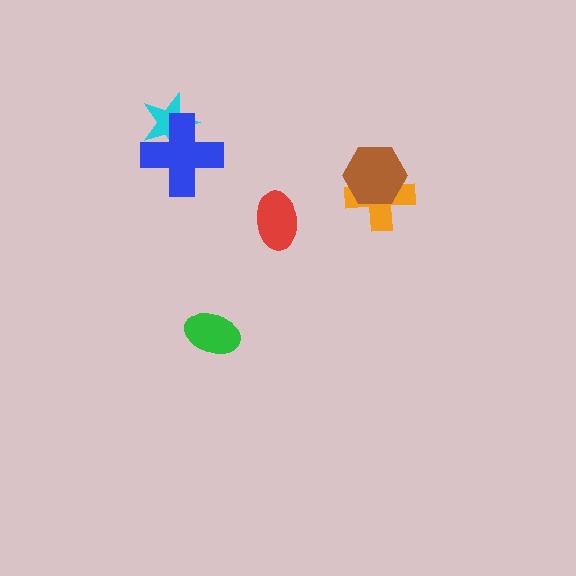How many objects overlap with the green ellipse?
0 objects overlap with the green ellipse.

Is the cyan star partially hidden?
Yes, it is partially covered by another shape.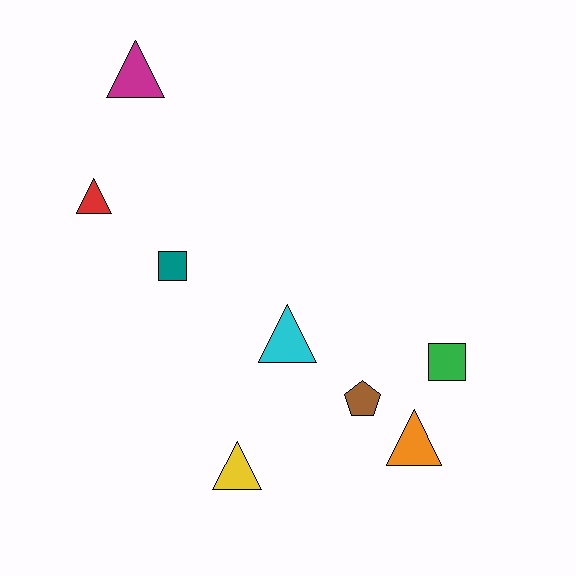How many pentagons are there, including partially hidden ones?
There is 1 pentagon.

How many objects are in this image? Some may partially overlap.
There are 8 objects.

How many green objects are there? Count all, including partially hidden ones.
There is 1 green object.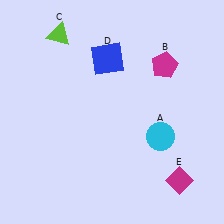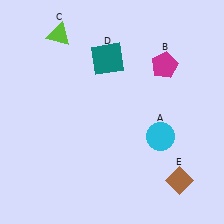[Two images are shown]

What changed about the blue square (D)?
In Image 1, D is blue. In Image 2, it changed to teal.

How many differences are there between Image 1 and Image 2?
There are 2 differences between the two images.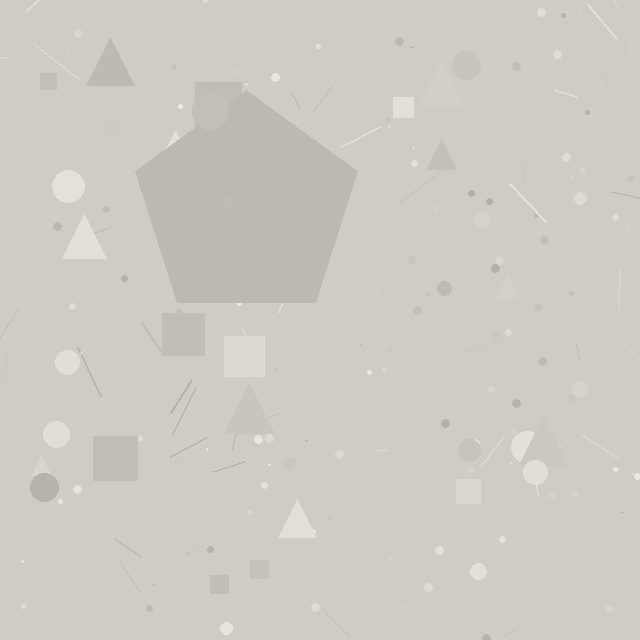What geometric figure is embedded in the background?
A pentagon is embedded in the background.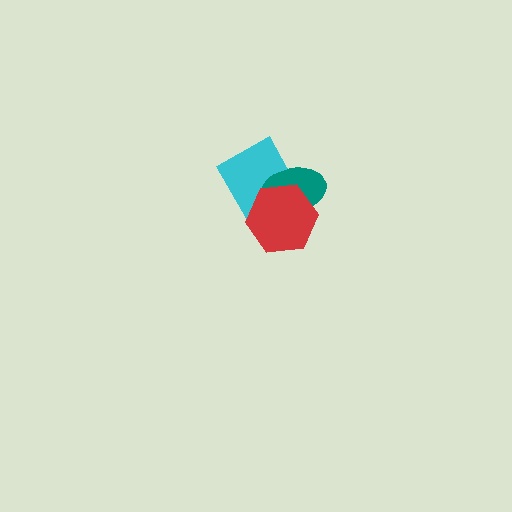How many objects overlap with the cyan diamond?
2 objects overlap with the cyan diamond.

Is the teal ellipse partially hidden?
Yes, it is partially covered by another shape.